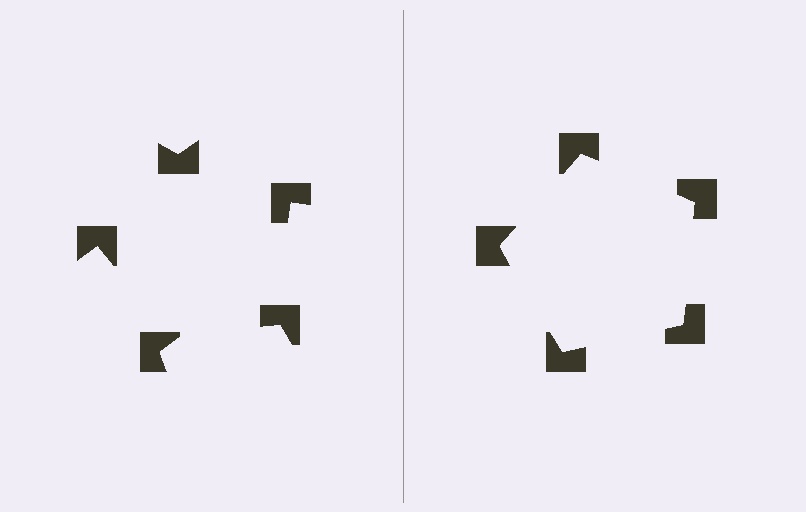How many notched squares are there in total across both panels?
10 — 5 on each side.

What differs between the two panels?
The notched squares are positioned identically on both sides; only the wedge orientations differ. On the right they align to a pentagon; on the left they are misaligned.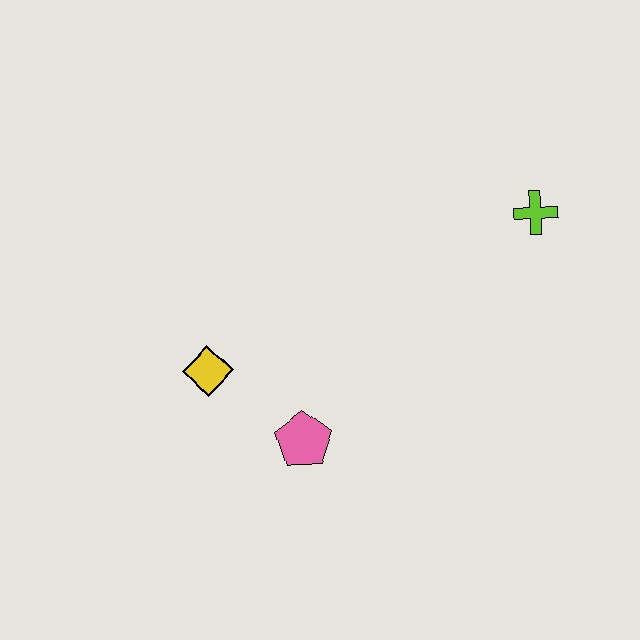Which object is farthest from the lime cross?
The yellow diamond is farthest from the lime cross.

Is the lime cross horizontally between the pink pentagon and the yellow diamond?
No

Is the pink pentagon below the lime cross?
Yes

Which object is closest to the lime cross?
The pink pentagon is closest to the lime cross.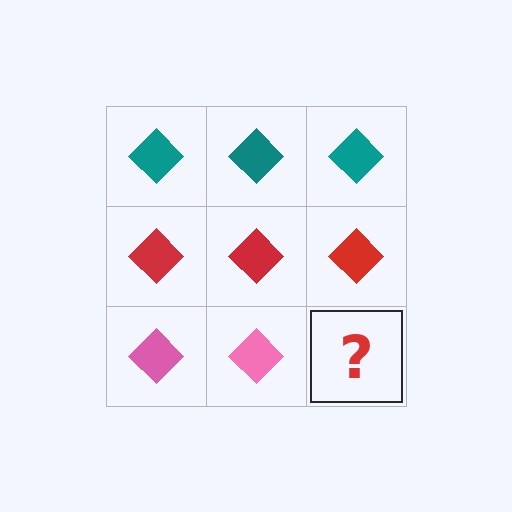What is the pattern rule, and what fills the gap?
The rule is that each row has a consistent color. The gap should be filled with a pink diamond.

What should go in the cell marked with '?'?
The missing cell should contain a pink diamond.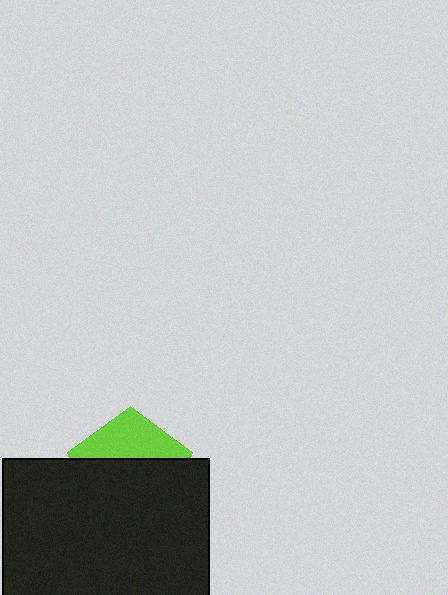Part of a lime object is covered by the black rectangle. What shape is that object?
It is a pentagon.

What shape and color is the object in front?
The object in front is a black rectangle.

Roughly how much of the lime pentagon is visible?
A small part of it is visible (roughly 34%).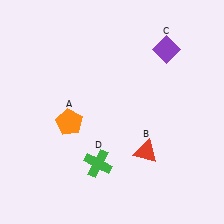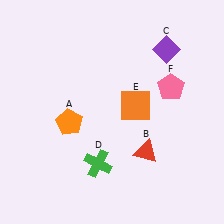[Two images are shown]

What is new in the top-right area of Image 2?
A pink pentagon (F) was added in the top-right area of Image 2.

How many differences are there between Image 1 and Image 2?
There are 2 differences between the two images.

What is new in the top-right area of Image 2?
An orange square (E) was added in the top-right area of Image 2.